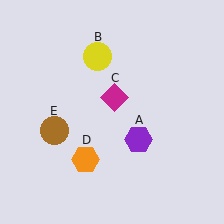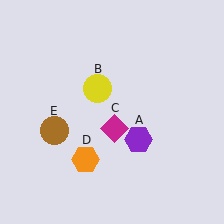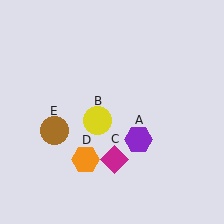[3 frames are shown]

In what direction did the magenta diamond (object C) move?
The magenta diamond (object C) moved down.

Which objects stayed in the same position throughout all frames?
Purple hexagon (object A) and orange hexagon (object D) and brown circle (object E) remained stationary.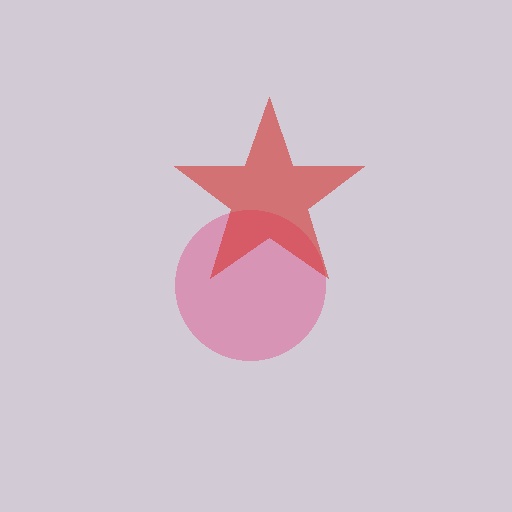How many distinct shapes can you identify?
There are 2 distinct shapes: a pink circle, a red star.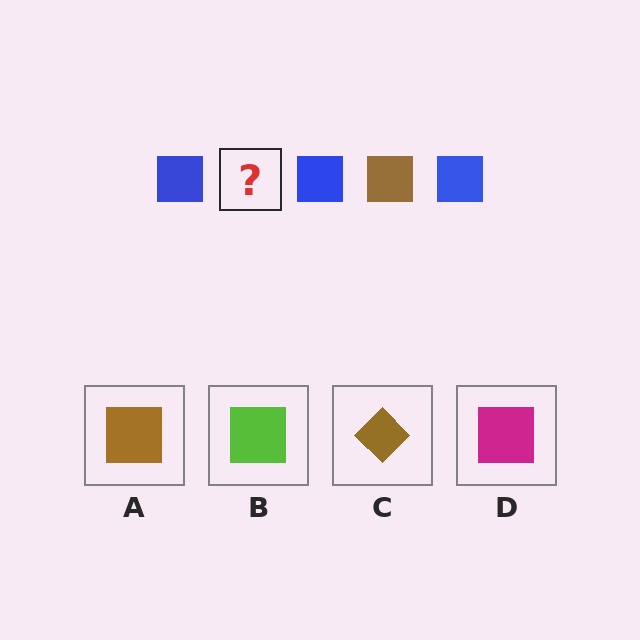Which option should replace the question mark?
Option A.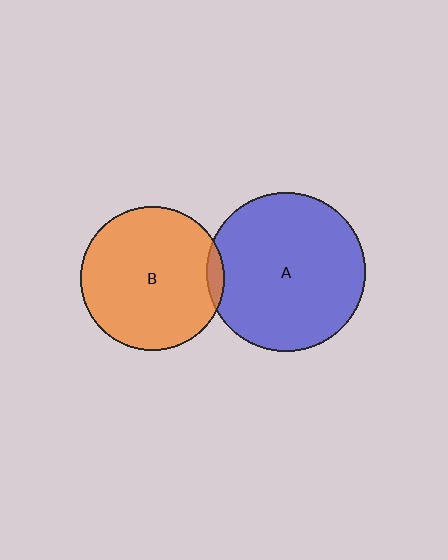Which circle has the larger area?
Circle A (blue).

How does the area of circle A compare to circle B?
Approximately 1.2 times.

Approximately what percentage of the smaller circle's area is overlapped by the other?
Approximately 5%.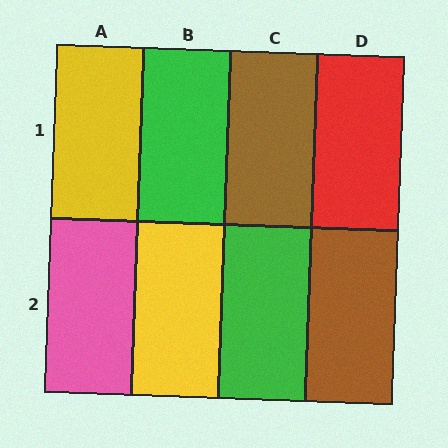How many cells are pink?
1 cell is pink.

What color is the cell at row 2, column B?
Yellow.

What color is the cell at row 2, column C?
Green.